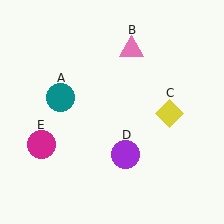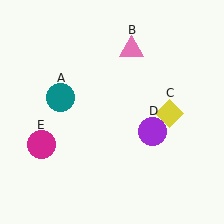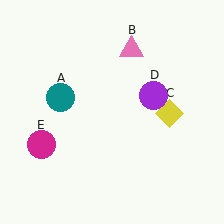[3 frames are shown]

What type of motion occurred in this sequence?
The purple circle (object D) rotated counterclockwise around the center of the scene.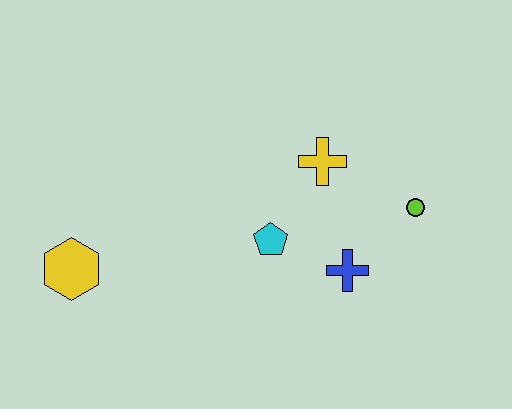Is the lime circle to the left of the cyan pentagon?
No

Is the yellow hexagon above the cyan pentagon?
No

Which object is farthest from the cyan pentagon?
The yellow hexagon is farthest from the cyan pentagon.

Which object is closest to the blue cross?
The cyan pentagon is closest to the blue cross.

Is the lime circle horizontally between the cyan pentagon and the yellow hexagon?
No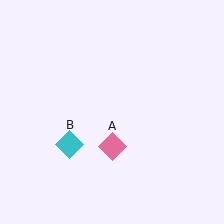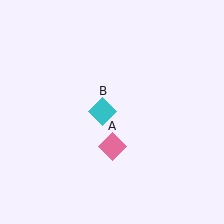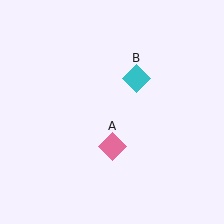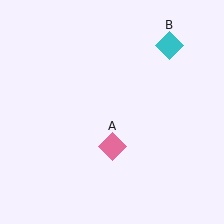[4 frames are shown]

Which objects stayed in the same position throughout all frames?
Pink diamond (object A) remained stationary.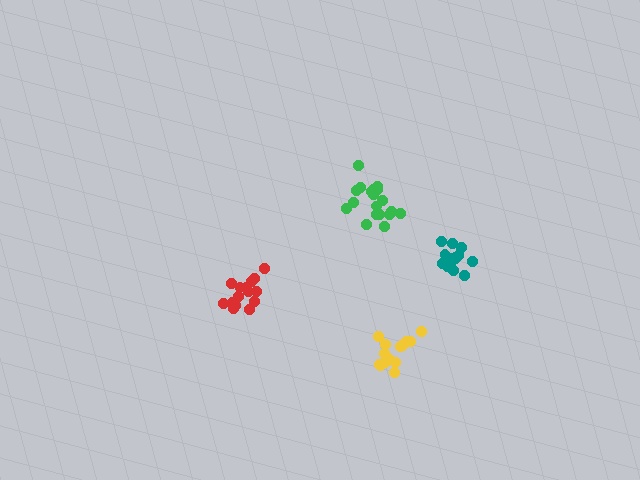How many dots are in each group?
Group 1: 19 dots, Group 2: 14 dots, Group 3: 15 dots, Group 4: 15 dots (63 total).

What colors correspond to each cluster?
The clusters are colored: green, teal, red, yellow.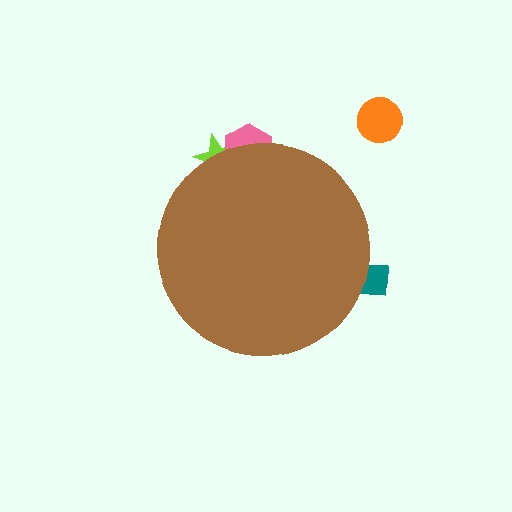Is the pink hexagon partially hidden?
Yes, the pink hexagon is partially hidden behind the brown circle.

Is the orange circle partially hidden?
No, the orange circle is fully visible.